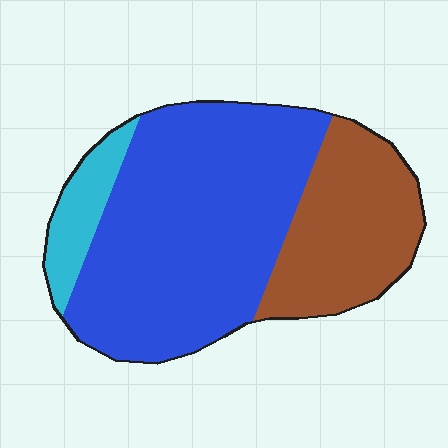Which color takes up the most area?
Blue, at roughly 60%.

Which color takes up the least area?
Cyan, at roughly 10%.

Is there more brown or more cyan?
Brown.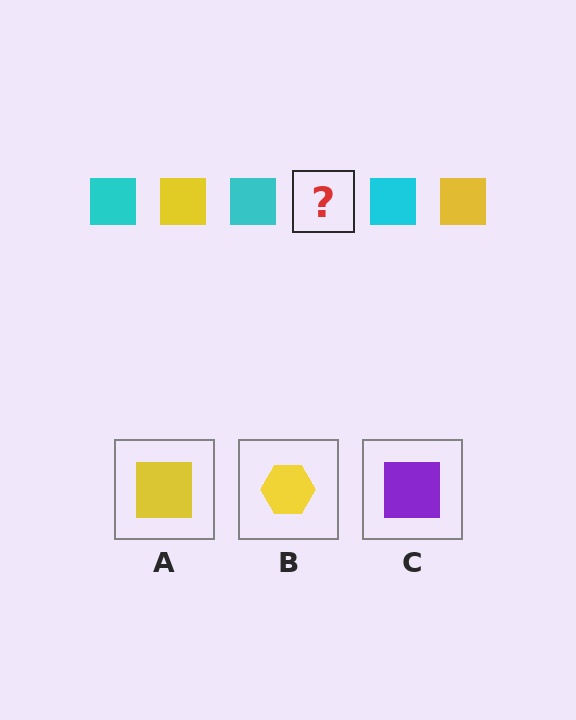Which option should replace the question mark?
Option A.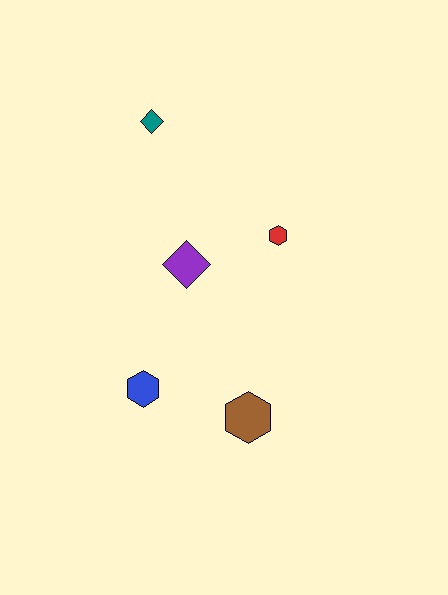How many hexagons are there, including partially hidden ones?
There are 3 hexagons.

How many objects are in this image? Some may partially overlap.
There are 5 objects.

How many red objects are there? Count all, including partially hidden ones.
There is 1 red object.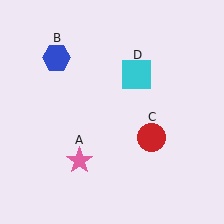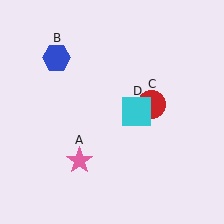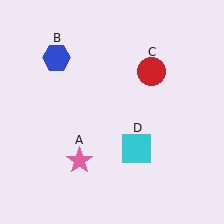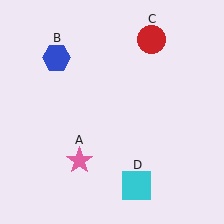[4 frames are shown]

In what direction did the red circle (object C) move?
The red circle (object C) moved up.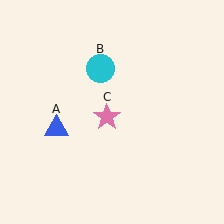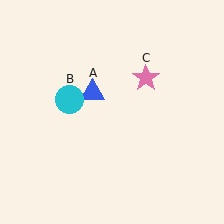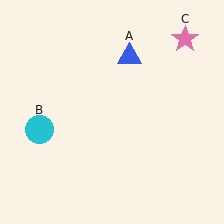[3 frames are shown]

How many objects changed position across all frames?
3 objects changed position: blue triangle (object A), cyan circle (object B), pink star (object C).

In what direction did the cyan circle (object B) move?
The cyan circle (object B) moved down and to the left.